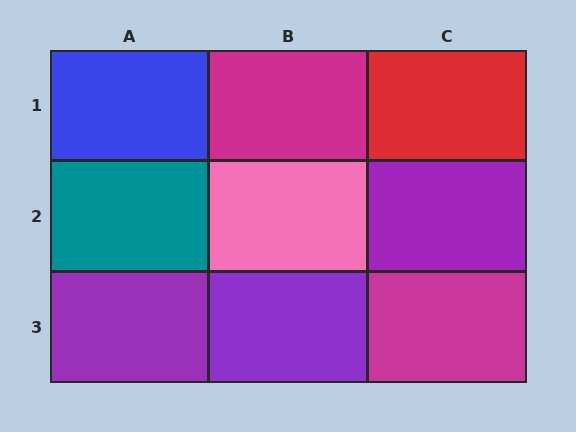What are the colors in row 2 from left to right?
Teal, pink, purple.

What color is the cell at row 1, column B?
Magenta.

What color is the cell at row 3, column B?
Purple.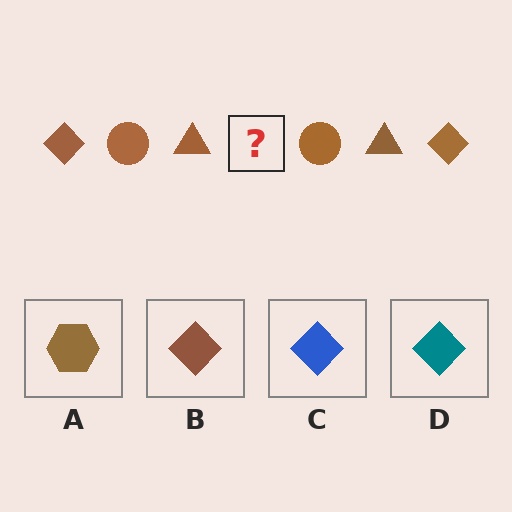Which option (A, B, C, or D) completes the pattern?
B.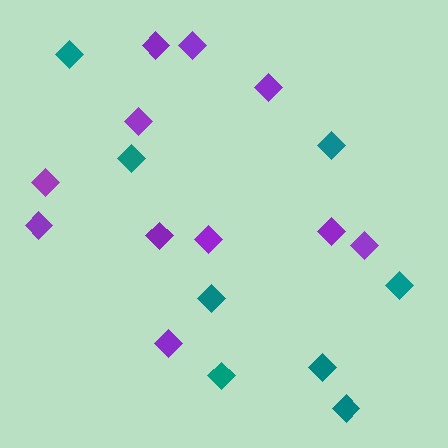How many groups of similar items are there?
There are 2 groups: one group of teal diamonds (8) and one group of purple diamonds (11).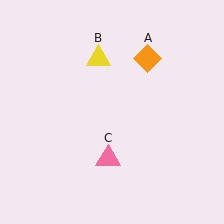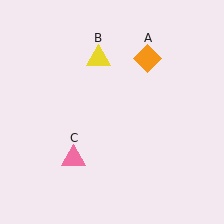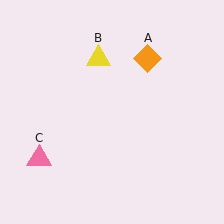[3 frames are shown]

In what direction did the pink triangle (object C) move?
The pink triangle (object C) moved left.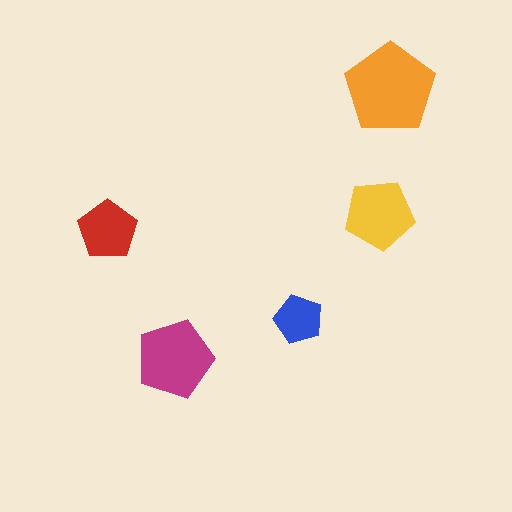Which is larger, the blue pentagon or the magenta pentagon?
The magenta one.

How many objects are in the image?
There are 5 objects in the image.